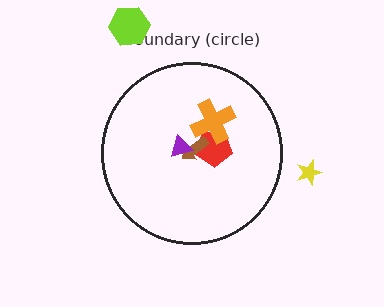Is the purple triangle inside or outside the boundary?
Inside.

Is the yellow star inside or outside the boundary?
Outside.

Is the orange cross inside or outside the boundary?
Inside.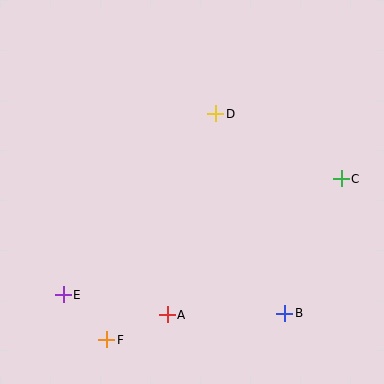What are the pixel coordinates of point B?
Point B is at (285, 313).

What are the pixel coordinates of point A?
Point A is at (167, 315).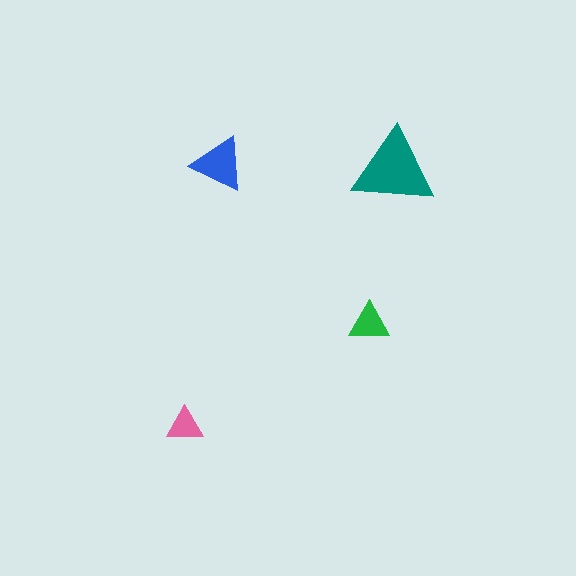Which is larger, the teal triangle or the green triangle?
The teal one.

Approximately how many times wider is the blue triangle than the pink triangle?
About 1.5 times wider.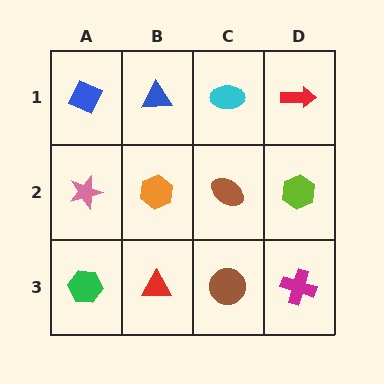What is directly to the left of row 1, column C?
A blue triangle.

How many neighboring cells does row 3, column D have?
2.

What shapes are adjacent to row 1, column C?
A brown ellipse (row 2, column C), a blue triangle (row 1, column B), a red arrow (row 1, column D).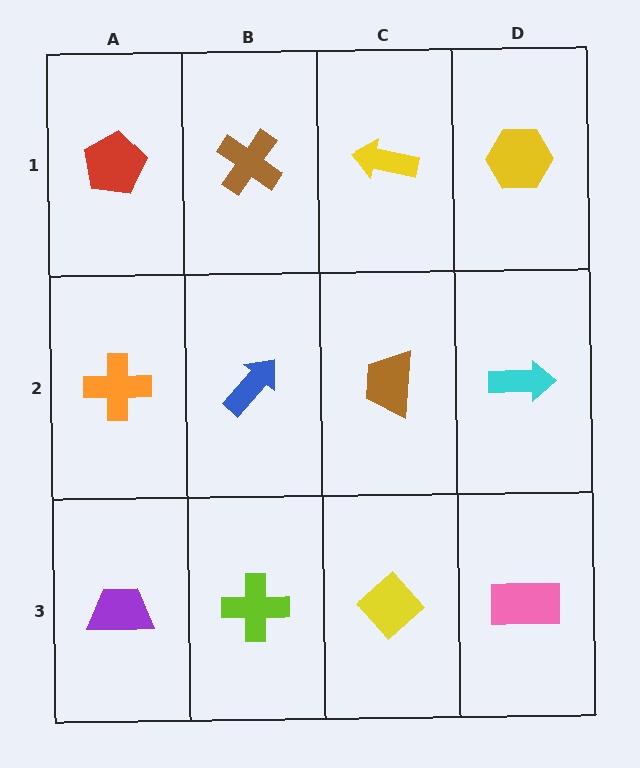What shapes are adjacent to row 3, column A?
An orange cross (row 2, column A), a lime cross (row 3, column B).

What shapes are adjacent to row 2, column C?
A yellow arrow (row 1, column C), a yellow diamond (row 3, column C), a blue arrow (row 2, column B), a cyan arrow (row 2, column D).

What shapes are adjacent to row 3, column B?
A blue arrow (row 2, column B), a purple trapezoid (row 3, column A), a yellow diamond (row 3, column C).